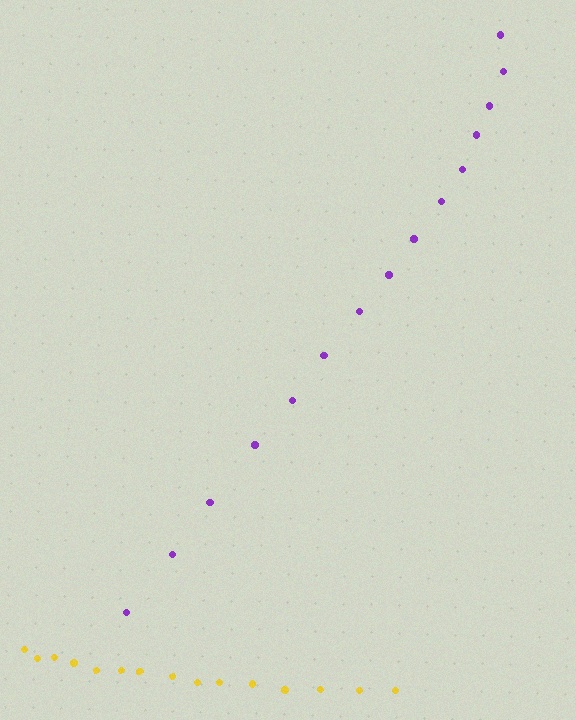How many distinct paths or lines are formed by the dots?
There are 2 distinct paths.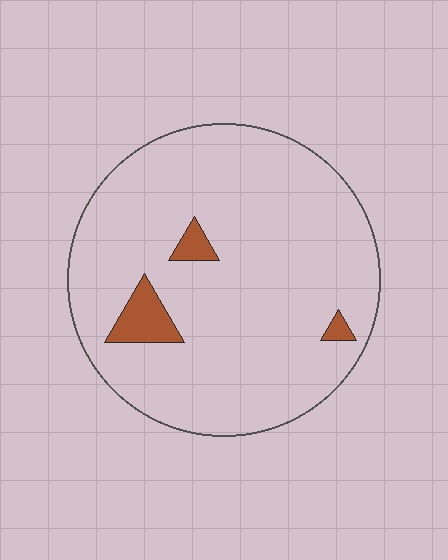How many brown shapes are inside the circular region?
3.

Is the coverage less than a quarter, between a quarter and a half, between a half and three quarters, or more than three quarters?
Less than a quarter.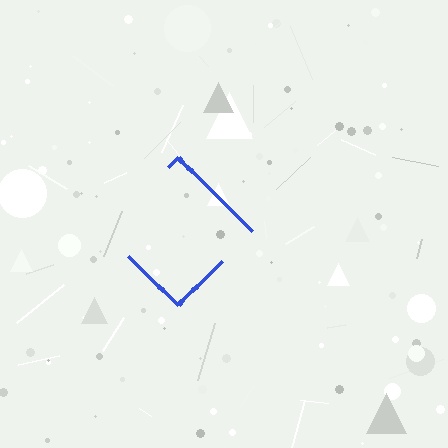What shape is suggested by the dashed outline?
The dashed outline suggests a diamond.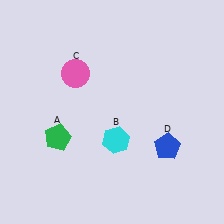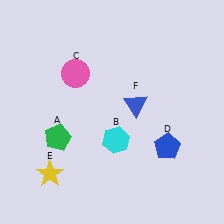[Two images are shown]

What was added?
A yellow star (E), a blue triangle (F) were added in Image 2.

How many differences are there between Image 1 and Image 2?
There are 2 differences between the two images.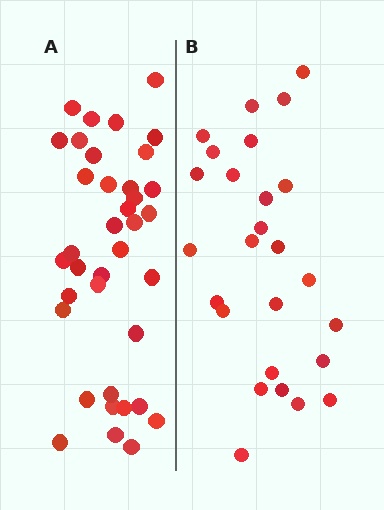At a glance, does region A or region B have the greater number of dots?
Region A (the left region) has more dots.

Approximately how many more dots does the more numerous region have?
Region A has roughly 12 or so more dots than region B.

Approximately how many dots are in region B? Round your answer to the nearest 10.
About 30 dots. (The exact count is 26, which rounds to 30.)